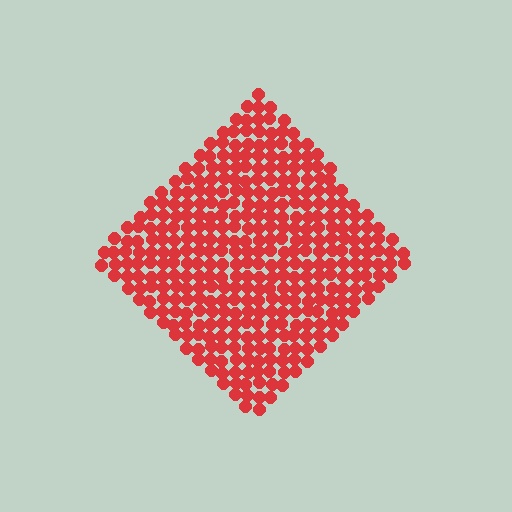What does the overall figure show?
The overall figure shows a diamond.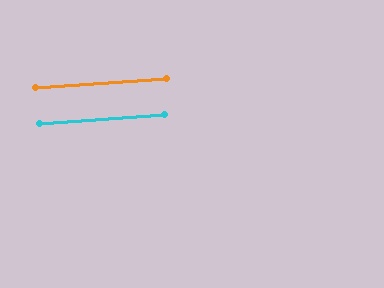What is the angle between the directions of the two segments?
Approximately 0 degrees.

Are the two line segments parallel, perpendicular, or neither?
Parallel — their directions differ by only 0.5°.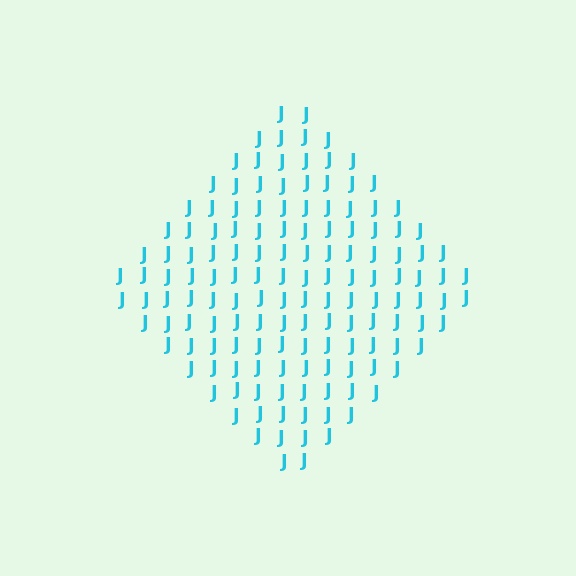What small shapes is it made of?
It is made of small letter J's.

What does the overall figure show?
The overall figure shows a diamond.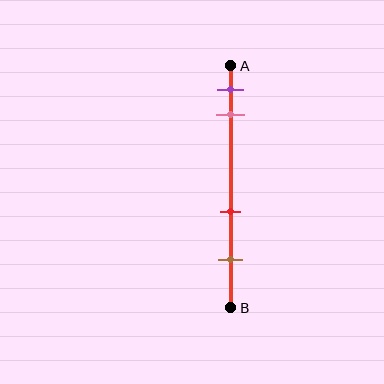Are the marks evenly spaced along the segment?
No, the marks are not evenly spaced.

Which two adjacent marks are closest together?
The purple and pink marks are the closest adjacent pair.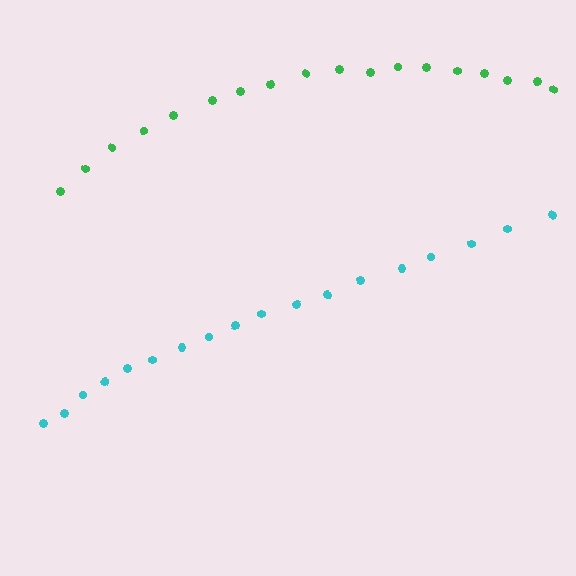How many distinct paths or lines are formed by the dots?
There are 2 distinct paths.